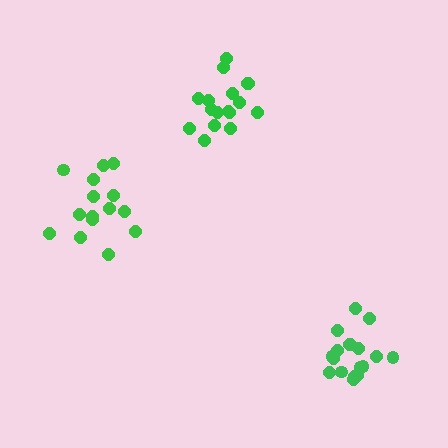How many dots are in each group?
Group 1: 17 dots, Group 2: 18 dots, Group 3: 15 dots (50 total).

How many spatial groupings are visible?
There are 3 spatial groupings.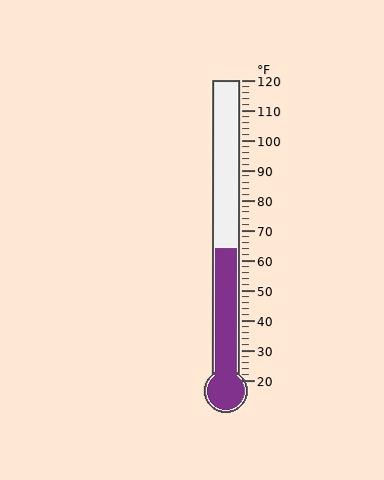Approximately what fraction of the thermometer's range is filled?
The thermometer is filled to approximately 45% of its range.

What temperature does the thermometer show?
The thermometer shows approximately 64°F.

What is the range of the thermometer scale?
The thermometer scale ranges from 20°F to 120°F.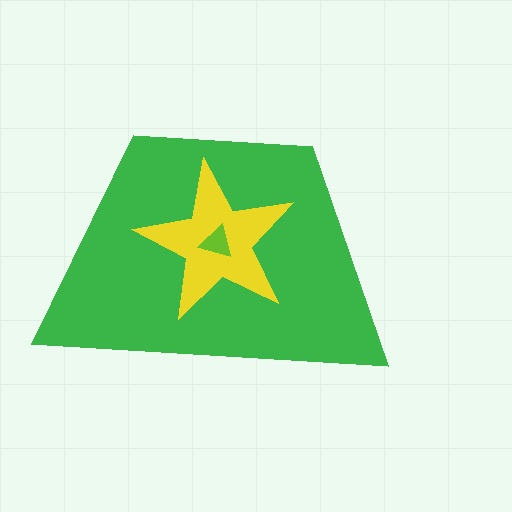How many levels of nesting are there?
3.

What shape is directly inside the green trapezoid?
The yellow star.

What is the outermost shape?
The green trapezoid.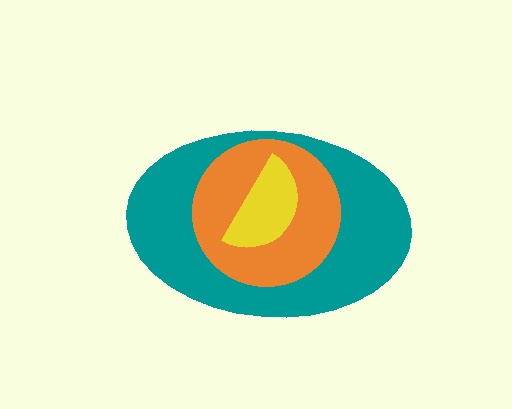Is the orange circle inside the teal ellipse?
Yes.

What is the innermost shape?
The yellow semicircle.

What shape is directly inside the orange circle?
The yellow semicircle.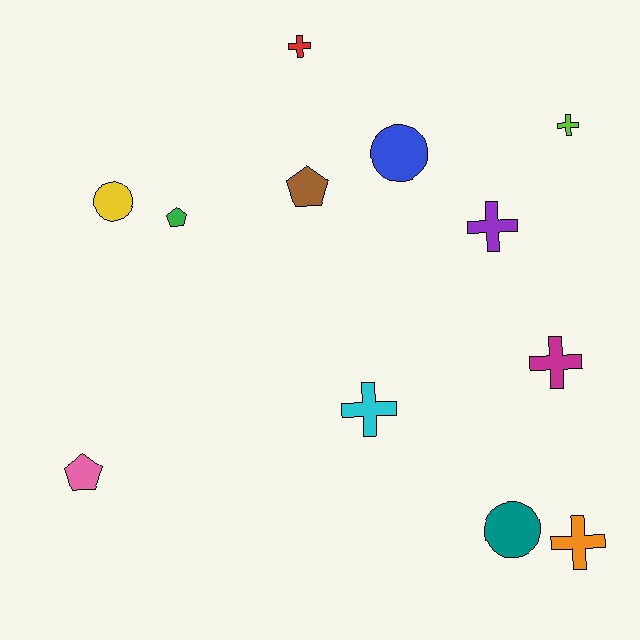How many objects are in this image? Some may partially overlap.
There are 12 objects.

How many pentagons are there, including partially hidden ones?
There are 3 pentagons.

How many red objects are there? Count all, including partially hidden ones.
There is 1 red object.